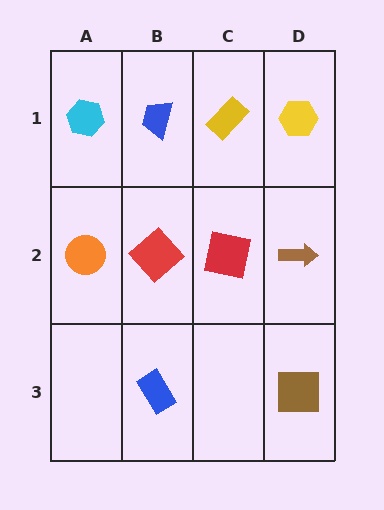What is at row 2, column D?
A brown arrow.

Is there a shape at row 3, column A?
No, that cell is empty.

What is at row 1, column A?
A cyan hexagon.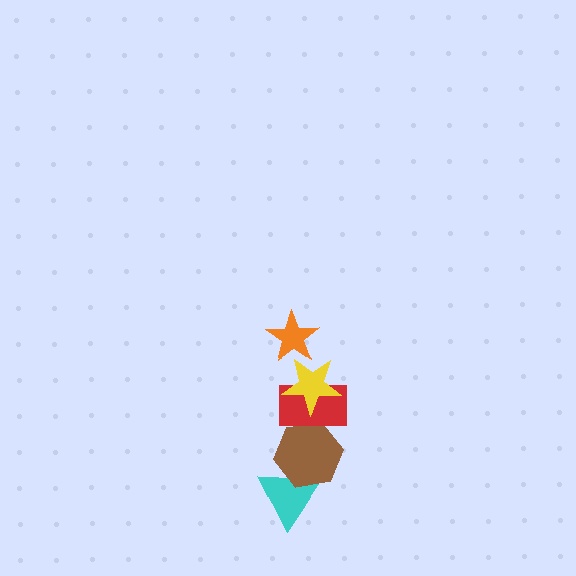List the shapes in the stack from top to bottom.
From top to bottom: the orange star, the yellow star, the red rectangle, the brown hexagon, the cyan triangle.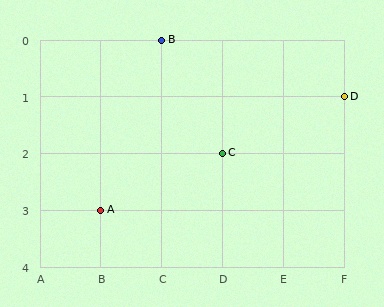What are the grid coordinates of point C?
Point C is at grid coordinates (D, 2).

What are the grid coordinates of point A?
Point A is at grid coordinates (B, 3).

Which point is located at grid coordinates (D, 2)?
Point C is at (D, 2).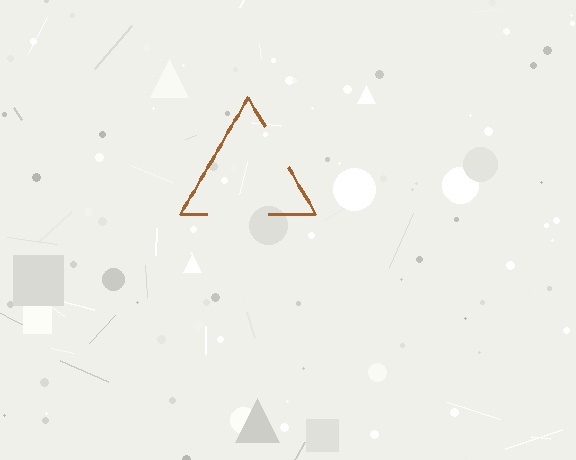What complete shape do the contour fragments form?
The contour fragments form a triangle.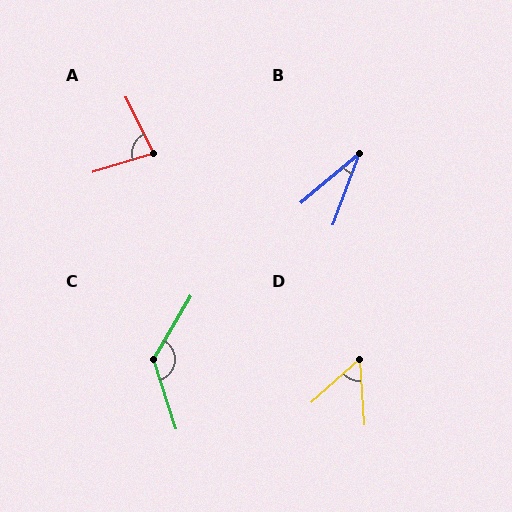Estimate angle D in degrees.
Approximately 52 degrees.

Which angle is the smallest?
B, at approximately 29 degrees.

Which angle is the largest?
C, at approximately 131 degrees.